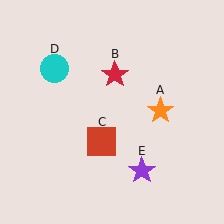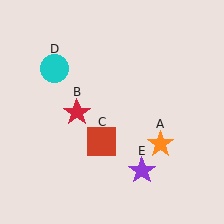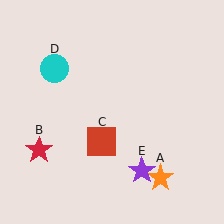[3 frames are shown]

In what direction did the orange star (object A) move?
The orange star (object A) moved down.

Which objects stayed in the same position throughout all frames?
Red square (object C) and cyan circle (object D) and purple star (object E) remained stationary.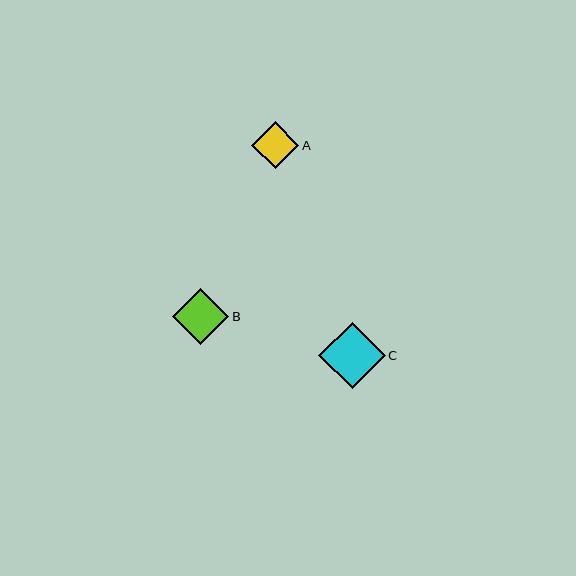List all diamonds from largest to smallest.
From largest to smallest: C, B, A.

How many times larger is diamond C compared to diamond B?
Diamond C is approximately 1.2 times the size of diamond B.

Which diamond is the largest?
Diamond C is the largest with a size of approximately 67 pixels.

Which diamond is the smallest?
Diamond A is the smallest with a size of approximately 47 pixels.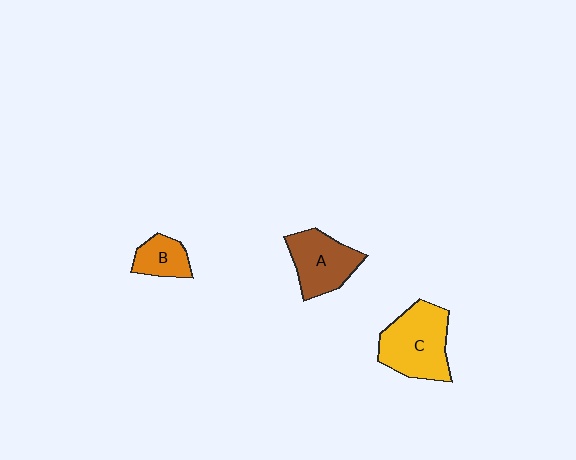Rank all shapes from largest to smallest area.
From largest to smallest: C (yellow), A (brown), B (orange).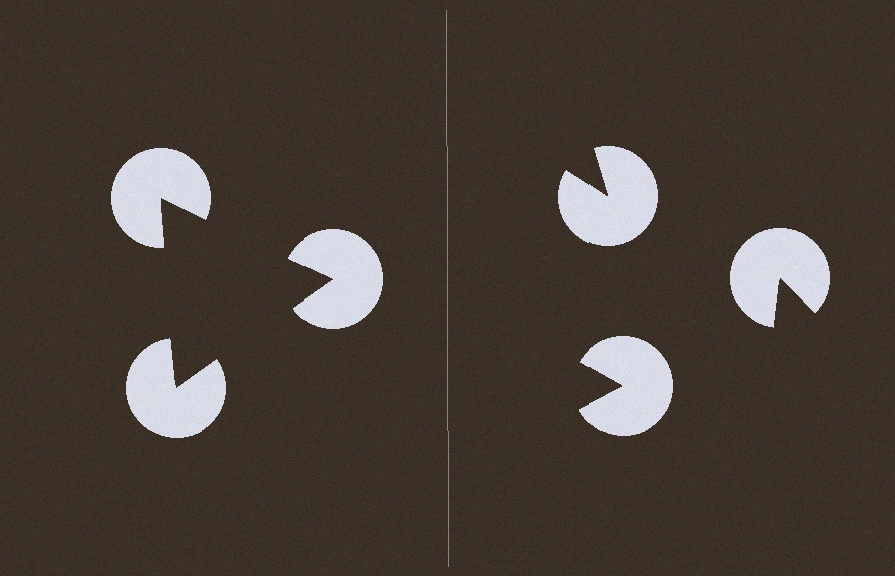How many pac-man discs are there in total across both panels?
6 — 3 on each side.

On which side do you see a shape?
An illusory triangle appears on the left side. On the right side the wedge cuts are rotated, so no coherent shape forms.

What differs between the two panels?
The pac-man discs are positioned identically on both sides; only the wedge orientations differ. On the left they align to a triangle; on the right they are misaligned.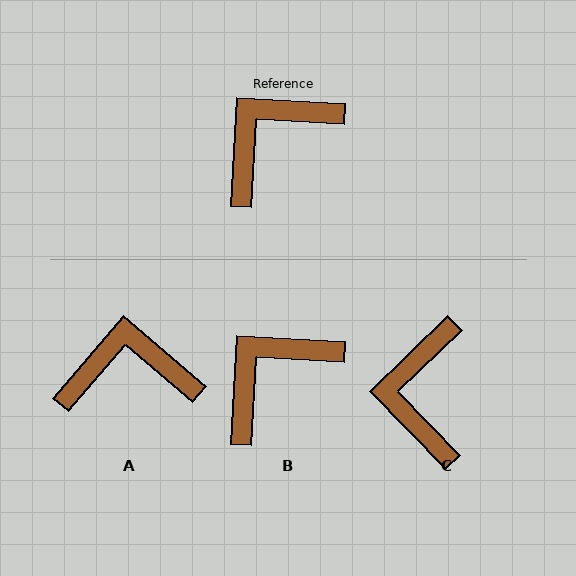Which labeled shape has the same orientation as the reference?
B.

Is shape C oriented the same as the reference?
No, it is off by about 47 degrees.